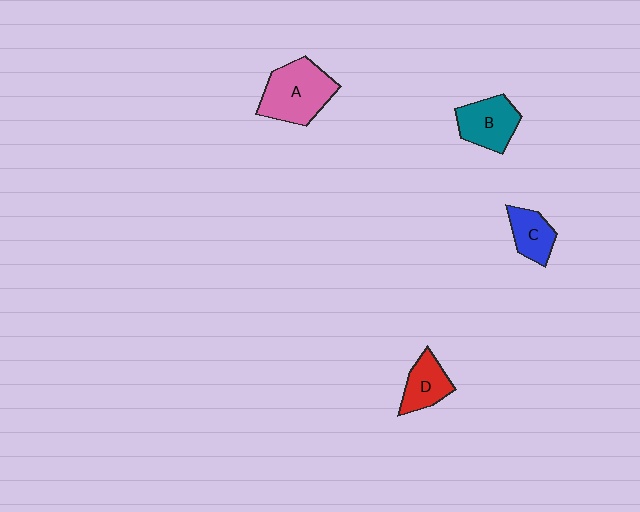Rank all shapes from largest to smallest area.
From largest to smallest: A (pink), B (teal), D (red), C (blue).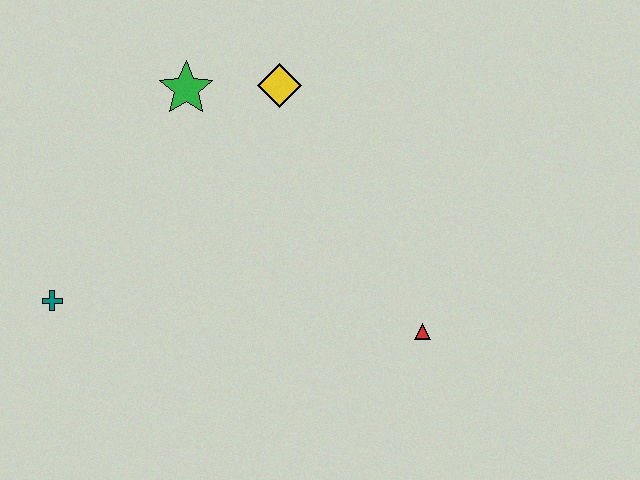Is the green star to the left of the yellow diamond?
Yes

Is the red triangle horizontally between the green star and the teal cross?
No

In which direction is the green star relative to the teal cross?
The green star is above the teal cross.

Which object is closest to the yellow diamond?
The green star is closest to the yellow diamond.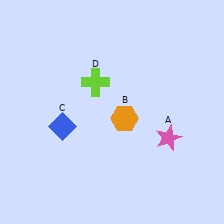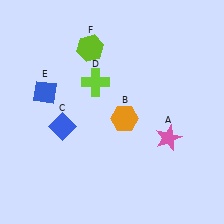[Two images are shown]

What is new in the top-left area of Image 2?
A lime hexagon (F) was added in the top-left area of Image 2.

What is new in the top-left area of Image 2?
A blue diamond (E) was added in the top-left area of Image 2.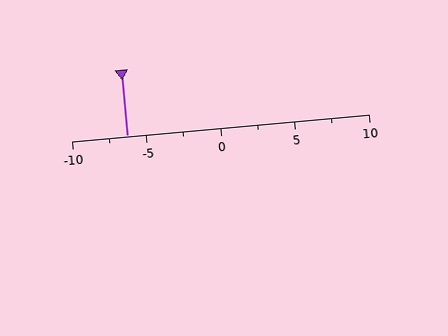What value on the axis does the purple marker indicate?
The marker indicates approximately -6.2.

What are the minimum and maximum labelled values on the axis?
The axis runs from -10 to 10.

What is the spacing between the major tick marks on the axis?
The major ticks are spaced 5 apart.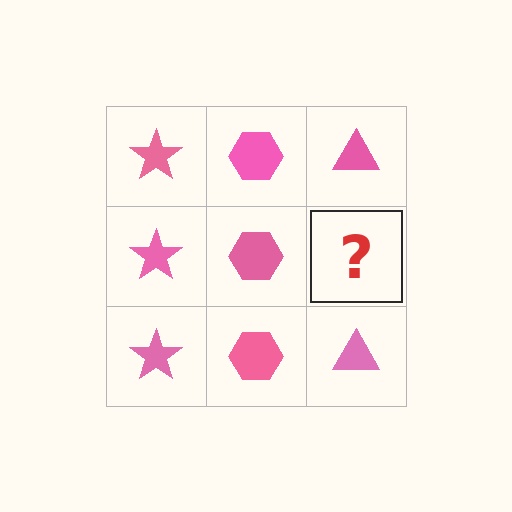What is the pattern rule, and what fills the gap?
The rule is that each column has a consistent shape. The gap should be filled with a pink triangle.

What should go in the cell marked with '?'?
The missing cell should contain a pink triangle.